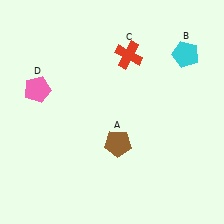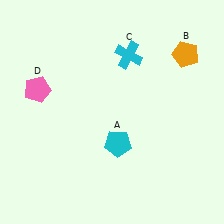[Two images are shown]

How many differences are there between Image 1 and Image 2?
There are 3 differences between the two images.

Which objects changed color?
A changed from brown to cyan. B changed from cyan to orange. C changed from red to cyan.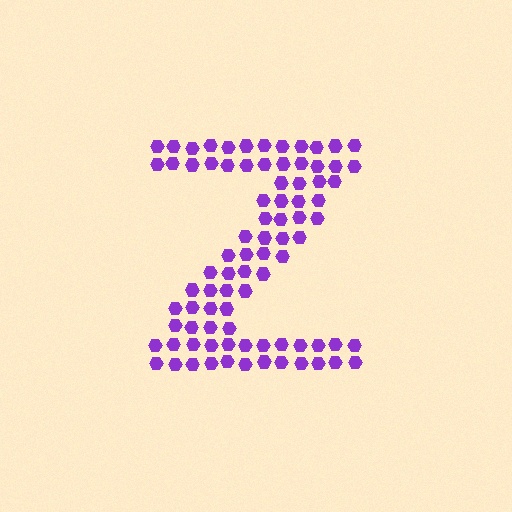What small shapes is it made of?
It is made of small hexagons.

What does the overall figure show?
The overall figure shows the letter Z.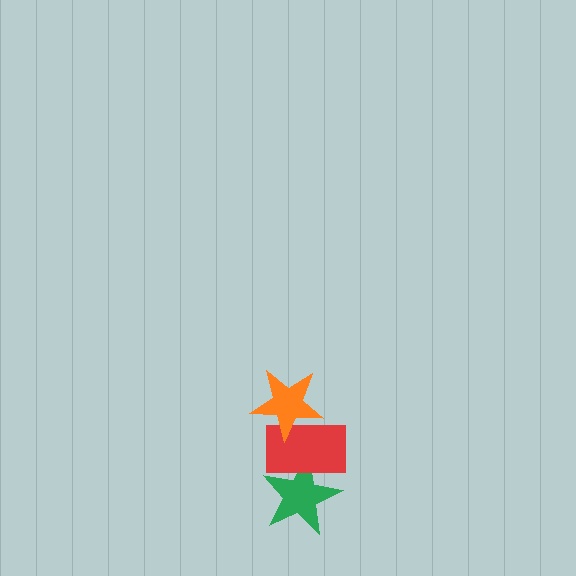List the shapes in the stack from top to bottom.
From top to bottom: the orange star, the red rectangle, the green star.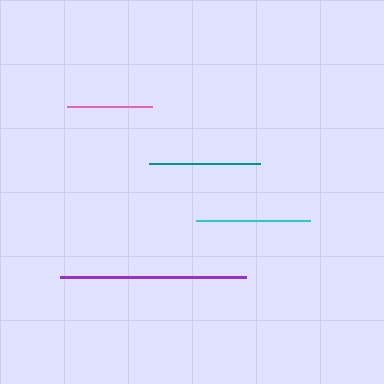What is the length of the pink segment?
The pink segment is approximately 85 pixels long.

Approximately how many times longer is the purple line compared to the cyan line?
The purple line is approximately 1.6 times the length of the cyan line.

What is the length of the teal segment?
The teal segment is approximately 111 pixels long.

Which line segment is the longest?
The purple line is the longest at approximately 186 pixels.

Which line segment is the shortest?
The pink line is the shortest at approximately 85 pixels.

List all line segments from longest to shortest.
From longest to shortest: purple, cyan, teal, pink.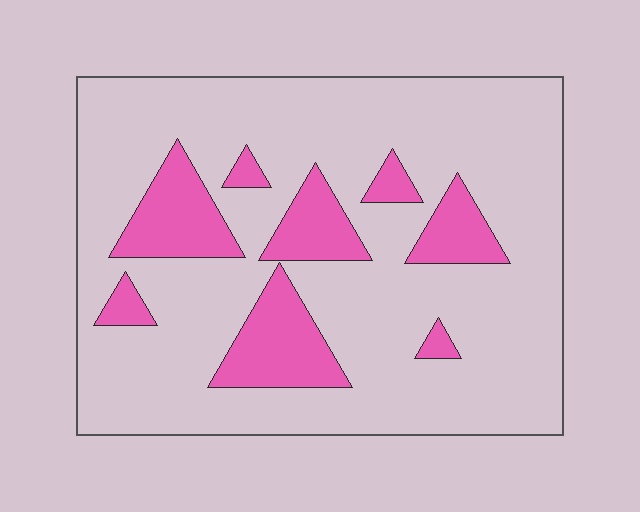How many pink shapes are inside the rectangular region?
8.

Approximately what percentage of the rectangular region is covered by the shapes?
Approximately 20%.